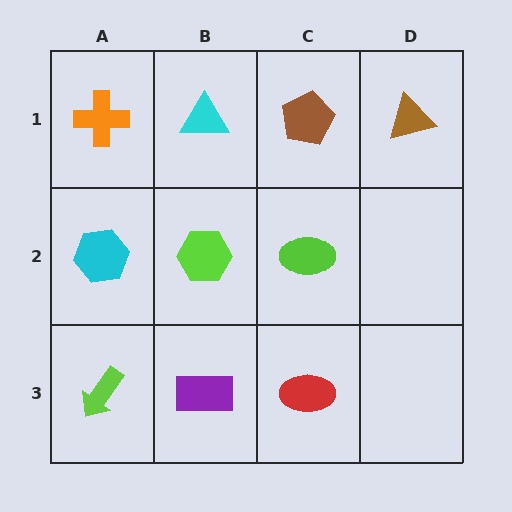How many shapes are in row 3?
3 shapes.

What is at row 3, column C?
A red ellipse.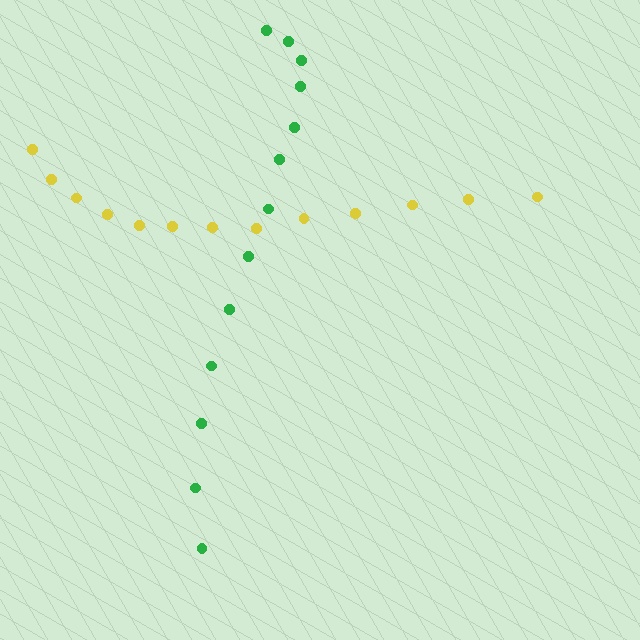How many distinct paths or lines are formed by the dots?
There are 2 distinct paths.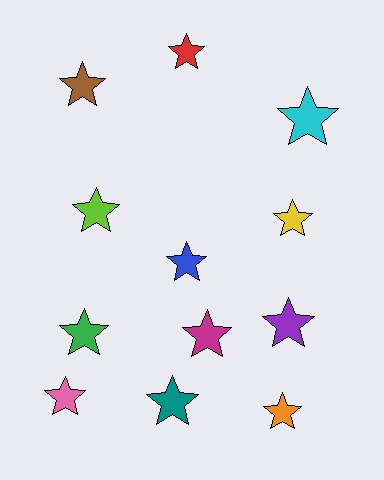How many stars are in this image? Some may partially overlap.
There are 12 stars.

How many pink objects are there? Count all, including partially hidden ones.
There is 1 pink object.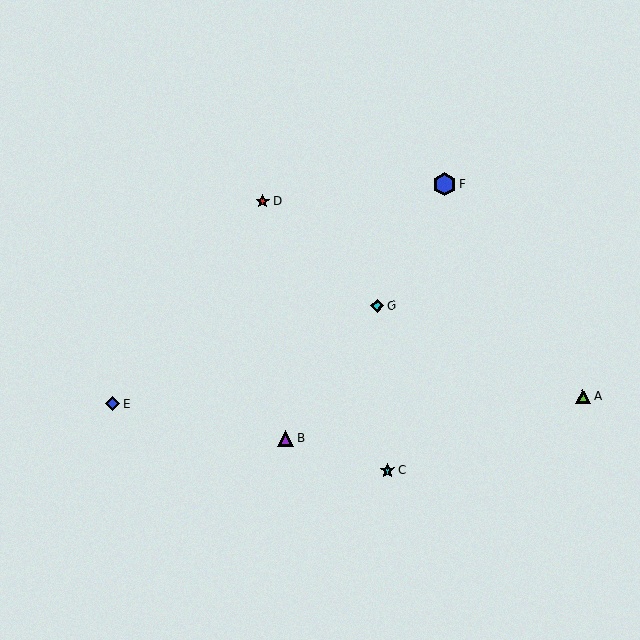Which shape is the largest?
The blue hexagon (labeled F) is the largest.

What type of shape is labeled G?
Shape G is a cyan diamond.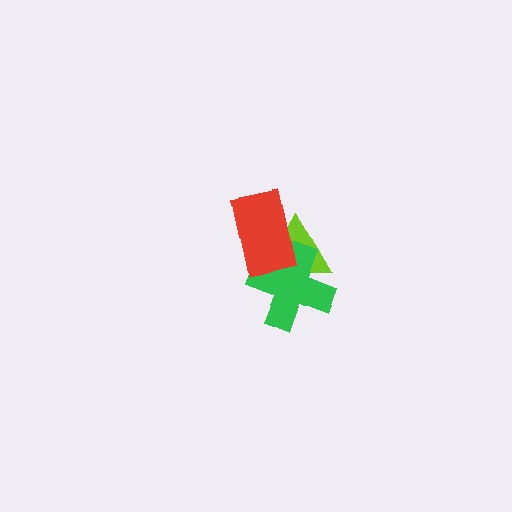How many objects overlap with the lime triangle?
2 objects overlap with the lime triangle.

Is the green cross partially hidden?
Yes, it is partially covered by another shape.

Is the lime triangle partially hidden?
Yes, it is partially covered by another shape.